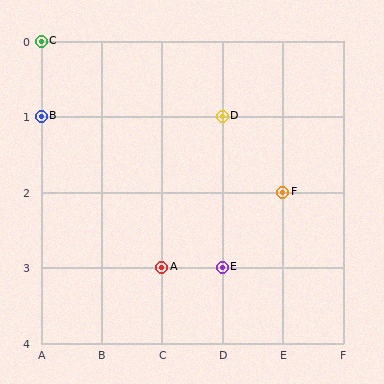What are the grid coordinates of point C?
Point C is at grid coordinates (A, 0).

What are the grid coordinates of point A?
Point A is at grid coordinates (C, 3).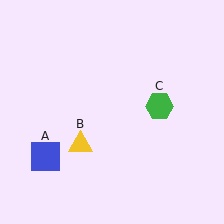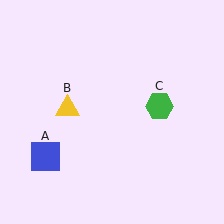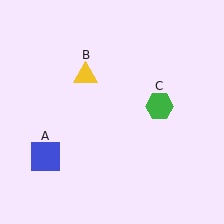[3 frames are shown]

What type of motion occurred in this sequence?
The yellow triangle (object B) rotated clockwise around the center of the scene.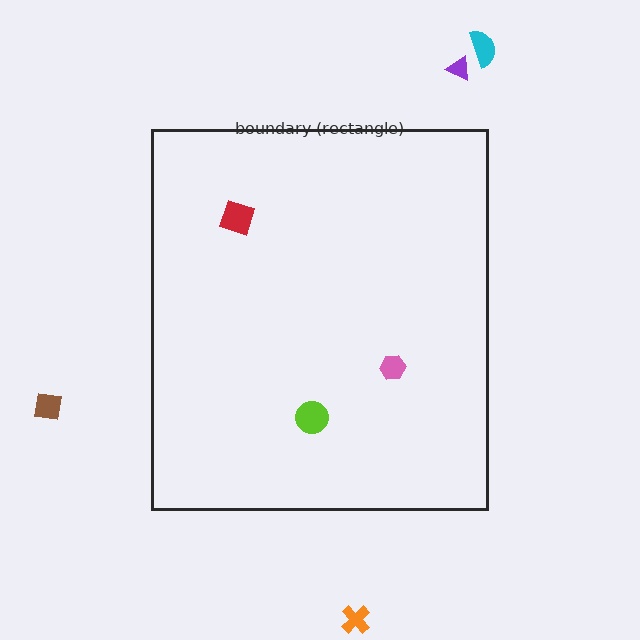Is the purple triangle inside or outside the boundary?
Outside.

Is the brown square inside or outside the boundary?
Outside.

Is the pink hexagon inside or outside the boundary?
Inside.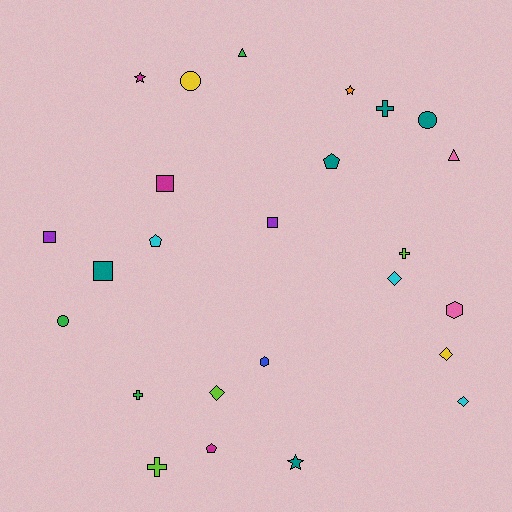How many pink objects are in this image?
There are 2 pink objects.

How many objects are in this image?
There are 25 objects.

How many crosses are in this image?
There are 4 crosses.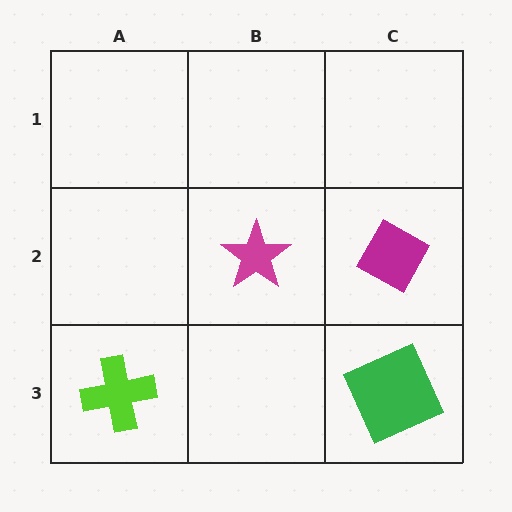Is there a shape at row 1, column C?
No, that cell is empty.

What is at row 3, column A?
A lime cross.